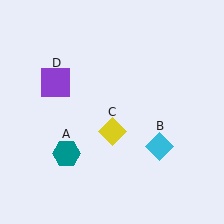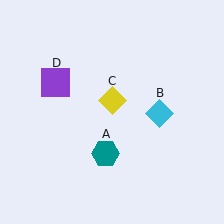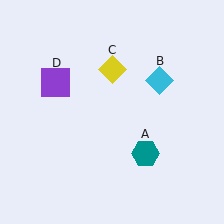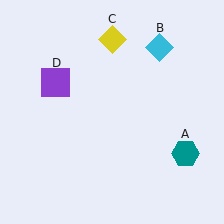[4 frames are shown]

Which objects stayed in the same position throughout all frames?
Purple square (object D) remained stationary.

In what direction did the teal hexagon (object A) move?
The teal hexagon (object A) moved right.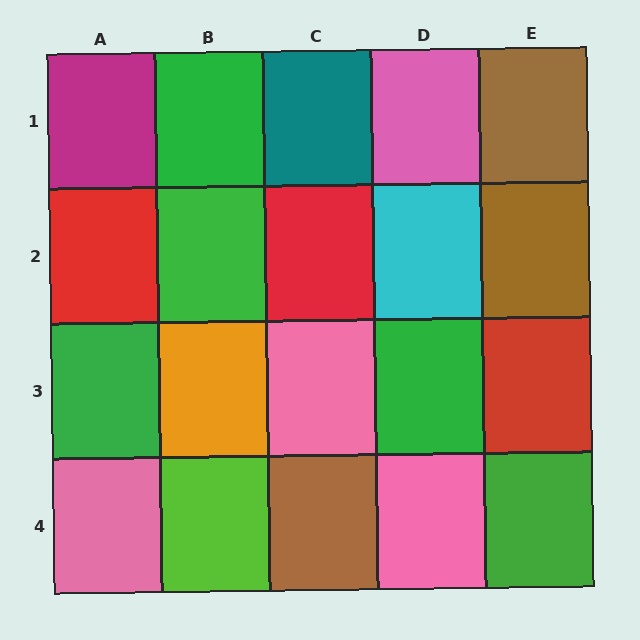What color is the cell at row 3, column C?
Pink.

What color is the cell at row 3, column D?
Green.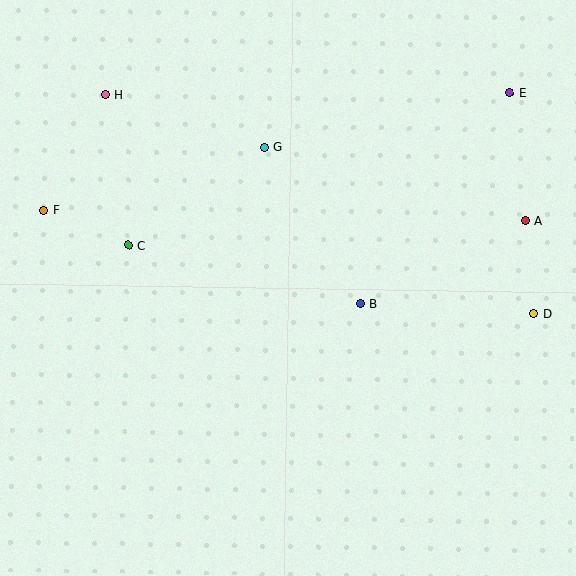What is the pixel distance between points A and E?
The distance between A and E is 129 pixels.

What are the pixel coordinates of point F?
Point F is at (44, 211).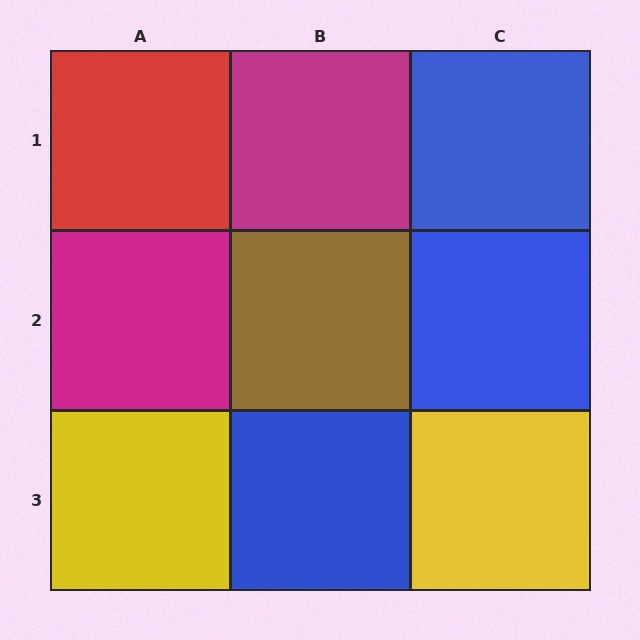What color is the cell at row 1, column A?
Red.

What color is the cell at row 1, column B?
Magenta.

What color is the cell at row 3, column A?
Yellow.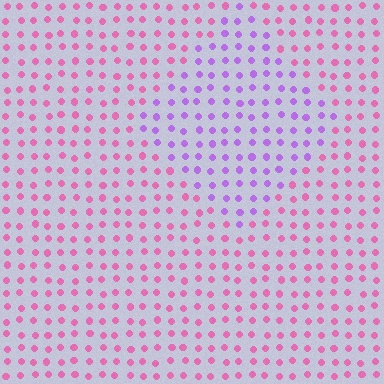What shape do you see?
I see a diamond.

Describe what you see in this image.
The image is filled with small pink elements in a uniform arrangement. A diamond-shaped region is visible where the elements are tinted to a slightly different hue, forming a subtle color boundary.